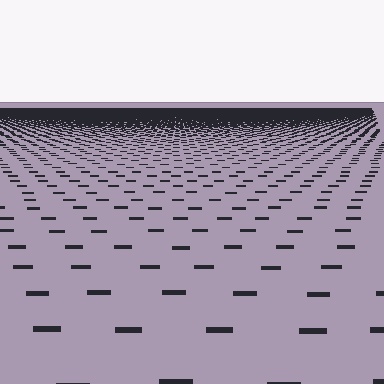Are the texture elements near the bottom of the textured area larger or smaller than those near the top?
Larger. Near the bottom, elements are closer to the viewer and appear at a bigger on-screen size.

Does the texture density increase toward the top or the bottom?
Density increases toward the top.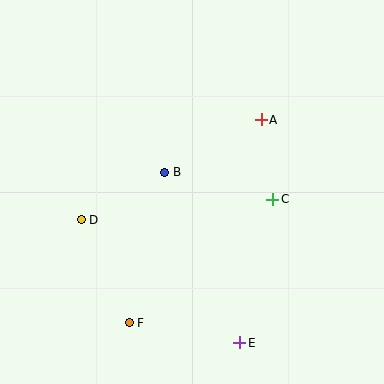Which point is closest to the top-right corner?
Point A is closest to the top-right corner.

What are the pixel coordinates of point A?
Point A is at (261, 120).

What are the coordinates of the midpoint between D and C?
The midpoint between D and C is at (177, 210).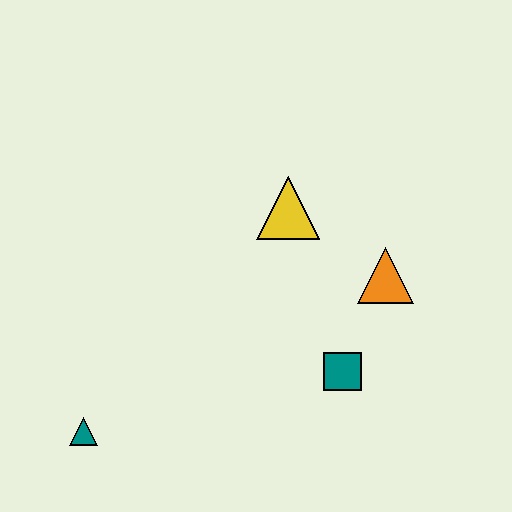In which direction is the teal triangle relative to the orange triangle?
The teal triangle is to the left of the orange triangle.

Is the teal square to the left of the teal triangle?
No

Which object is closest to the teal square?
The orange triangle is closest to the teal square.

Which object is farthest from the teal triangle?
The orange triangle is farthest from the teal triangle.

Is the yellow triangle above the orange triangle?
Yes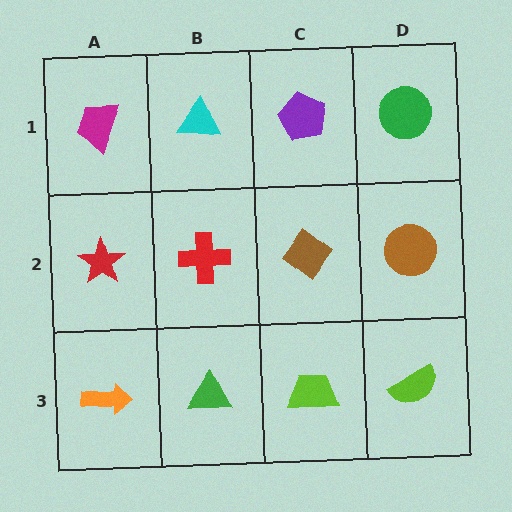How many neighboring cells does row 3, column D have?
2.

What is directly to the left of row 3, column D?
A lime trapezoid.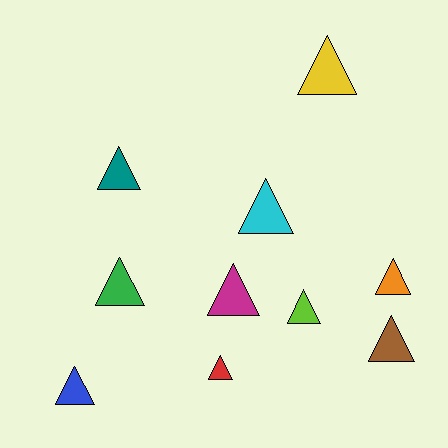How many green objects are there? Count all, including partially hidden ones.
There is 1 green object.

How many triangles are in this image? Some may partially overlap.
There are 10 triangles.